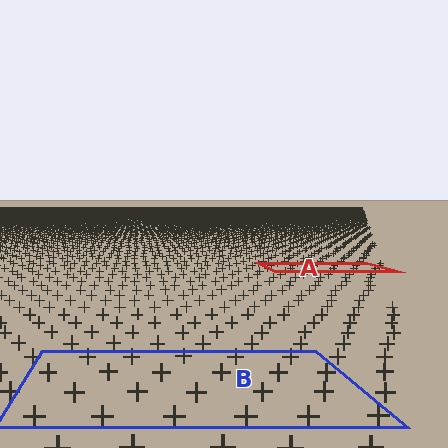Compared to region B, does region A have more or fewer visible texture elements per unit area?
Region A has more texture elements per unit area — they are packed more densely because it is farther away.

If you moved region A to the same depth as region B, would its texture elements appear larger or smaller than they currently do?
They would appear larger. At a closer depth, the same texture elements are projected at a bigger on-screen size.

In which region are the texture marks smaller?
The texture marks are smaller in region A, because it is farther away.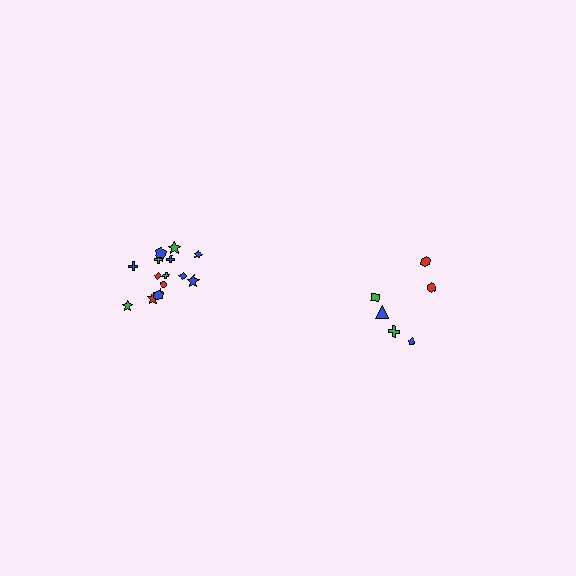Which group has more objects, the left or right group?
The left group.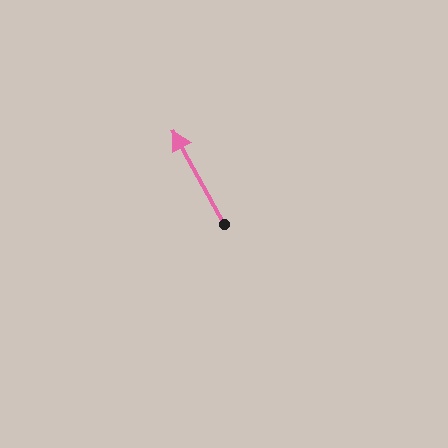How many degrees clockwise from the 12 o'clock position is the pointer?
Approximately 331 degrees.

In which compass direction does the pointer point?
Northwest.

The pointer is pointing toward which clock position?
Roughly 11 o'clock.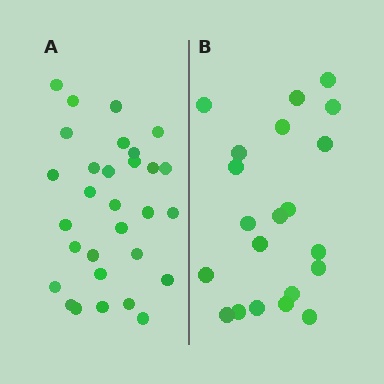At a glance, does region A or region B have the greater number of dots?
Region A (the left region) has more dots.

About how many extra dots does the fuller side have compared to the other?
Region A has roughly 8 or so more dots than region B.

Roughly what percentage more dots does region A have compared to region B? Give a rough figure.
About 45% more.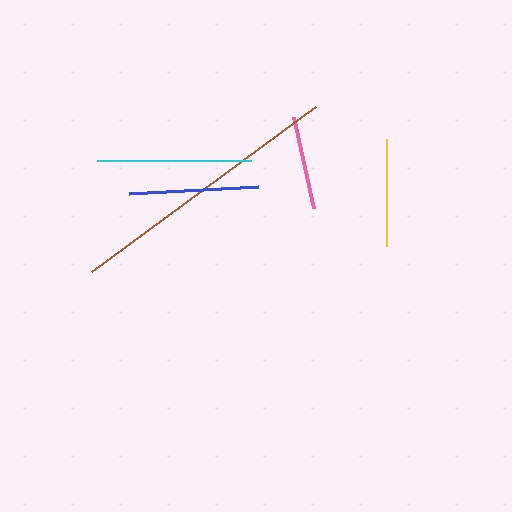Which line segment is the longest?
The brown line is the longest at approximately 279 pixels.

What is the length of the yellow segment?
The yellow segment is approximately 107 pixels long.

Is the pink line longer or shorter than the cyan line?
The cyan line is longer than the pink line.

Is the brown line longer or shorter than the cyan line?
The brown line is longer than the cyan line.